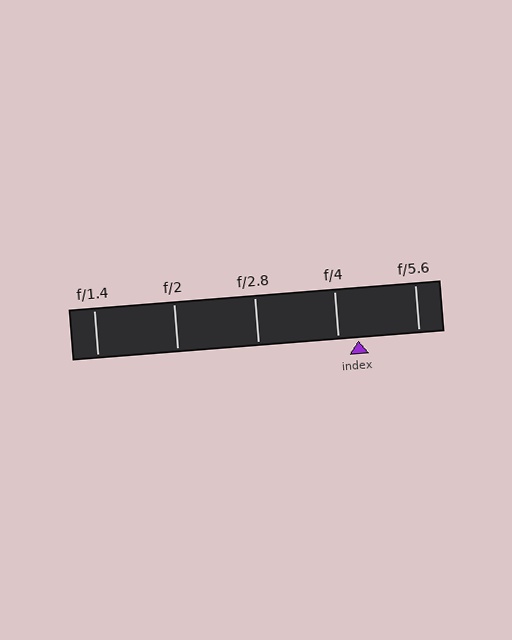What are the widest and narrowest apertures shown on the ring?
The widest aperture shown is f/1.4 and the narrowest is f/5.6.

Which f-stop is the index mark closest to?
The index mark is closest to f/4.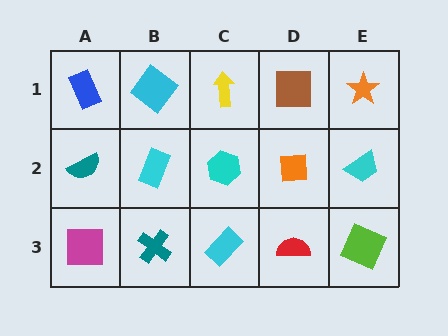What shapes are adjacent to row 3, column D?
An orange square (row 2, column D), a cyan rectangle (row 3, column C), a lime square (row 3, column E).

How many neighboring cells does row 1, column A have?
2.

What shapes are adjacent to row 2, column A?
A blue rectangle (row 1, column A), a magenta square (row 3, column A), a cyan rectangle (row 2, column B).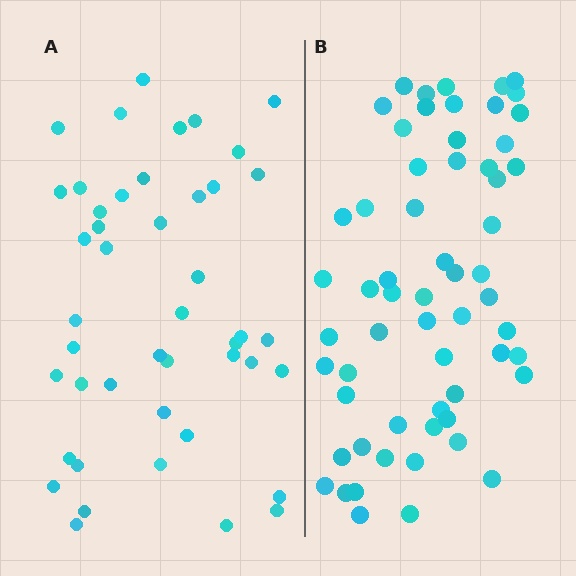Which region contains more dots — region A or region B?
Region B (the right region) has more dots.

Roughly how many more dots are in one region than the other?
Region B has approximately 15 more dots than region A.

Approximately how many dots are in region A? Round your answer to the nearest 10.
About 40 dots. (The exact count is 45, which rounds to 40.)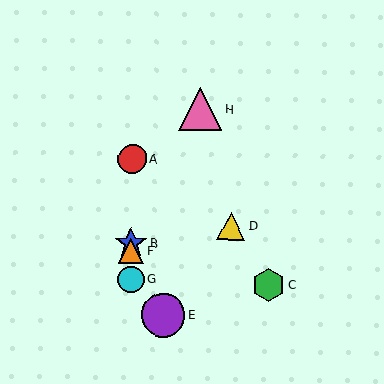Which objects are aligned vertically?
Objects A, B, F, G are aligned vertically.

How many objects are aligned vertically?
4 objects (A, B, F, G) are aligned vertically.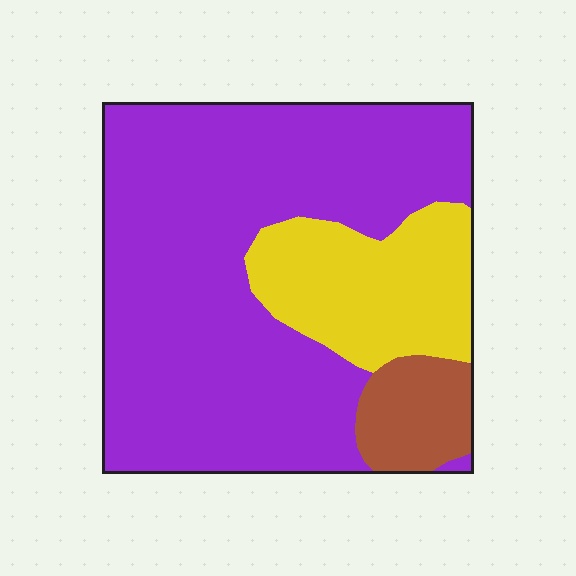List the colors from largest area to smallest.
From largest to smallest: purple, yellow, brown.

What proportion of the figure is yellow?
Yellow takes up about one fifth (1/5) of the figure.